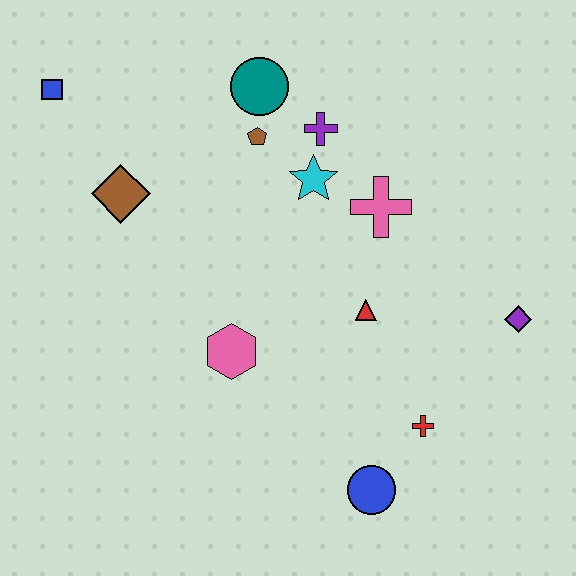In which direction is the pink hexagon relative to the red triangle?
The pink hexagon is to the left of the red triangle.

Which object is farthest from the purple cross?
The blue circle is farthest from the purple cross.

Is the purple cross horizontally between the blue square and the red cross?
Yes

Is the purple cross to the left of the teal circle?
No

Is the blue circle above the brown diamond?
No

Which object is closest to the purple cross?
The cyan star is closest to the purple cross.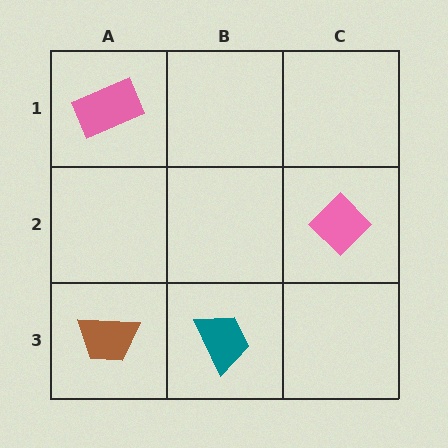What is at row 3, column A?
A brown trapezoid.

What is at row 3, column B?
A teal trapezoid.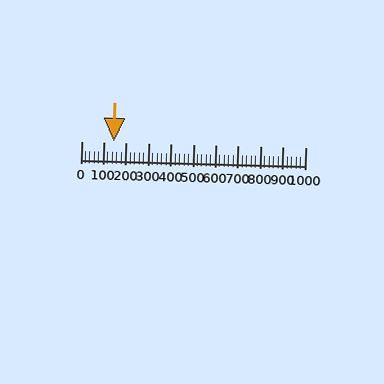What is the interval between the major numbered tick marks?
The major tick marks are spaced 100 units apart.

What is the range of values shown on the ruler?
The ruler shows values from 0 to 1000.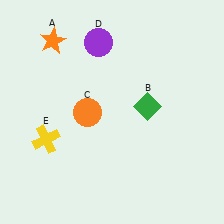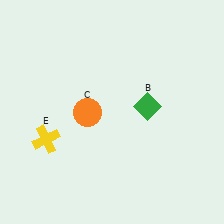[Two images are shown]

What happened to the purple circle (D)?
The purple circle (D) was removed in Image 2. It was in the top-left area of Image 1.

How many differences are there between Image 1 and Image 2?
There are 2 differences between the two images.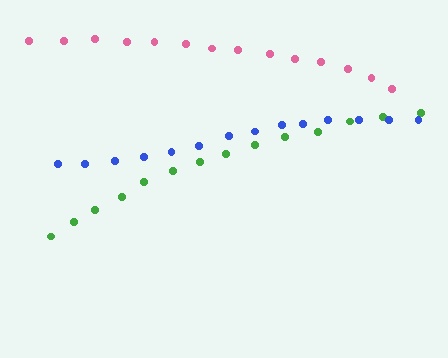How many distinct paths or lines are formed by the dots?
There are 3 distinct paths.